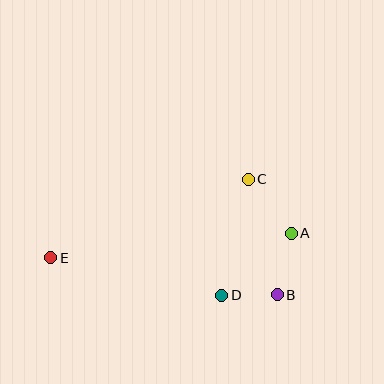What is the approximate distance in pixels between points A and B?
The distance between A and B is approximately 63 pixels.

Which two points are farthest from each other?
Points A and E are farthest from each other.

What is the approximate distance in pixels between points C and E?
The distance between C and E is approximately 213 pixels.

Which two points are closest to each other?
Points B and D are closest to each other.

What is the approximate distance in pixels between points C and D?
The distance between C and D is approximately 119 pixels.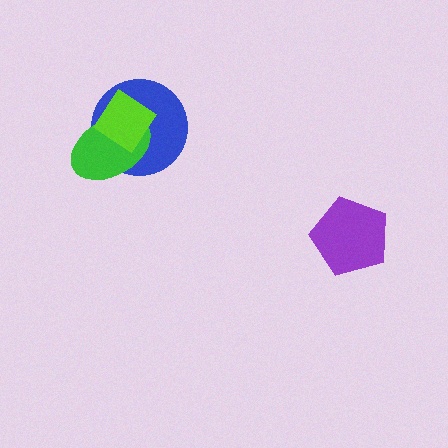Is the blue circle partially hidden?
Yes, it is partially covered by another shape.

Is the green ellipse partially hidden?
Yes, it is partially covered by another shape.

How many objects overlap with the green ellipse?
2 objects overlap with the green ellipse.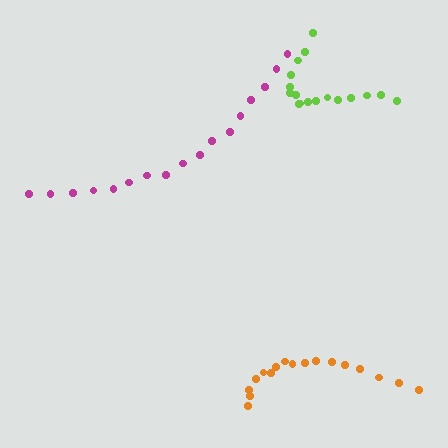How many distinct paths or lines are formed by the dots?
There are 3 distinct paths.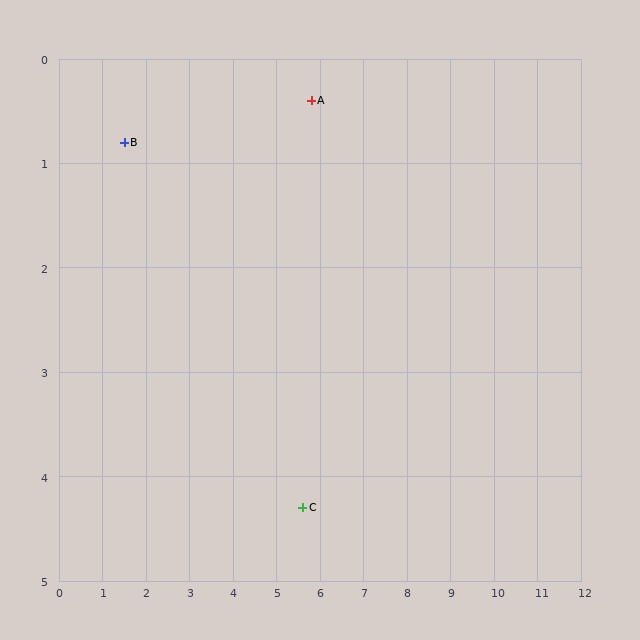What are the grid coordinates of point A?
Point A is at approximately (5.8, 0.4).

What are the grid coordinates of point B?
Point B is at approximately (1.5, 0.8).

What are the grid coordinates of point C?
Point C is at approximately (5.6, 4.3).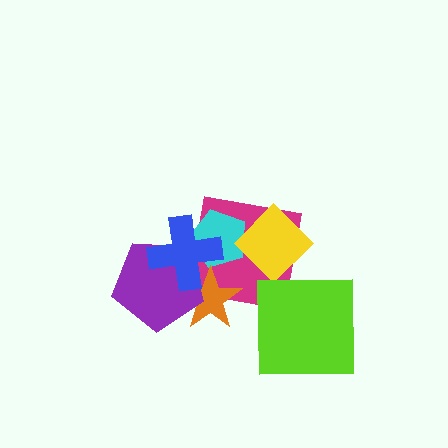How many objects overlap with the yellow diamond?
2 objects overlap with the yellow diamond.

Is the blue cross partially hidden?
No, no other shape covers it.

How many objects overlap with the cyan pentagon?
3 objects overlap with the cyan pentagon.